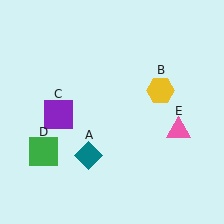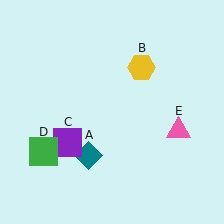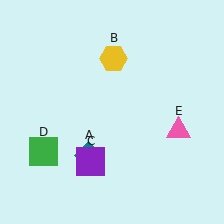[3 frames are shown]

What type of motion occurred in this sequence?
The yellow hexagon (object B), purple square (object C) rotated counterclockwise around the center of the scene.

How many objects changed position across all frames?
2 objects changed position: yellow hexagon (object B), purple square (object C).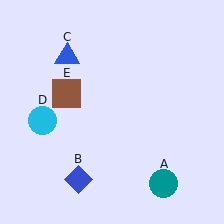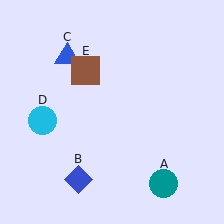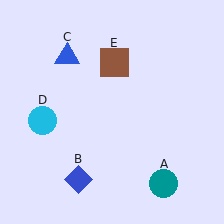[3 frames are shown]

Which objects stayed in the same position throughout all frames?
Teal circle (object A) and blue diamond (object B) and blue triangle (object C) and cyan circle (object D) remained stationary.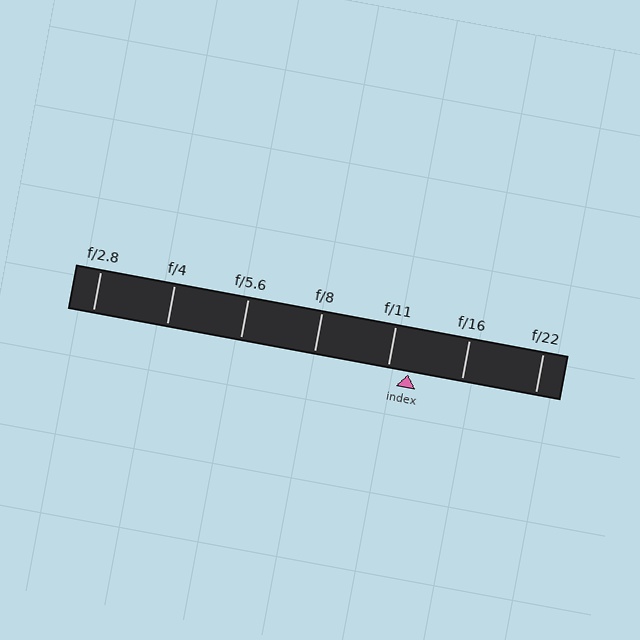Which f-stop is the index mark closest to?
The index mark is closest to f/11.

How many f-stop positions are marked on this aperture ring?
There are 7 f-stop positions marked.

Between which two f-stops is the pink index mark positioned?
The index mark is between f/11 and f/16.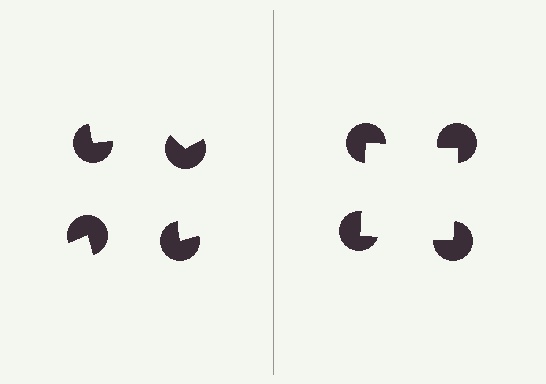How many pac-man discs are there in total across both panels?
8 — 4 on each side.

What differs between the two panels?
The pac-man discs are positioned identically on both sides; only the wedge orientations differ. On the right they align to a square; on the left they are misaligned.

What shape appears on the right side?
An illusory square.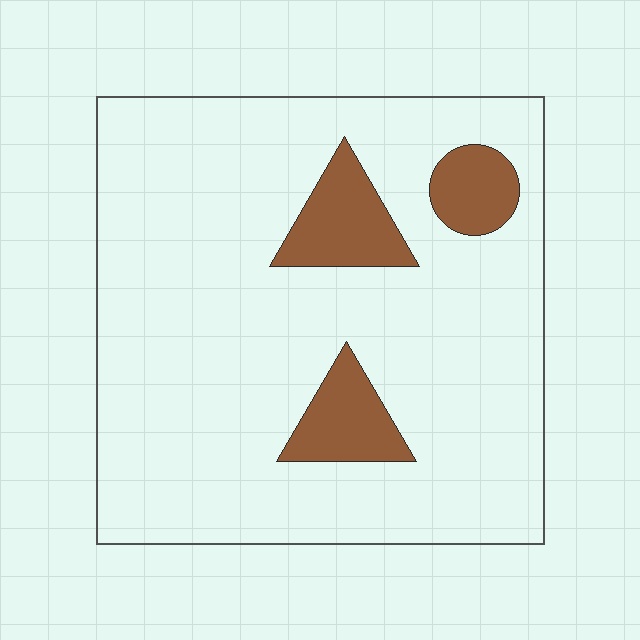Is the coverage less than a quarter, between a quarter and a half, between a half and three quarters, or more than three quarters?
Less than a quarter.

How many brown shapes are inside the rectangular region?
3.